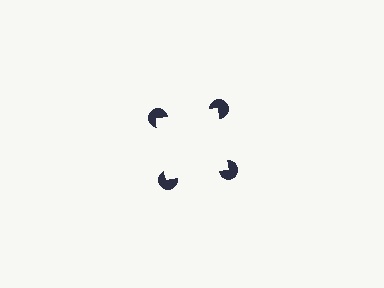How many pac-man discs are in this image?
There are 4 — one at each vertex of the illusory square.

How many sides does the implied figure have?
4 sides.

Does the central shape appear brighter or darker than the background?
It typically appears slightly brighter than the background, even though no actual brightness change is drawn.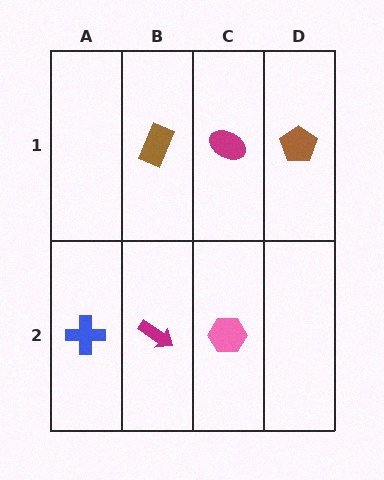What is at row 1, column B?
A brown rectangle.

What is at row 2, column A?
A blue cross.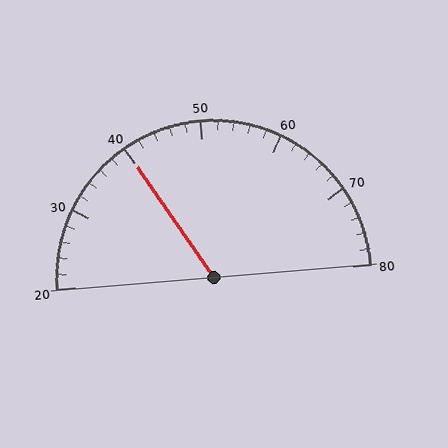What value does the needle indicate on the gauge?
The needle indicates approximately 40.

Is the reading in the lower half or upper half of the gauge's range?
The reading is in the lower half of the range (20 to 80).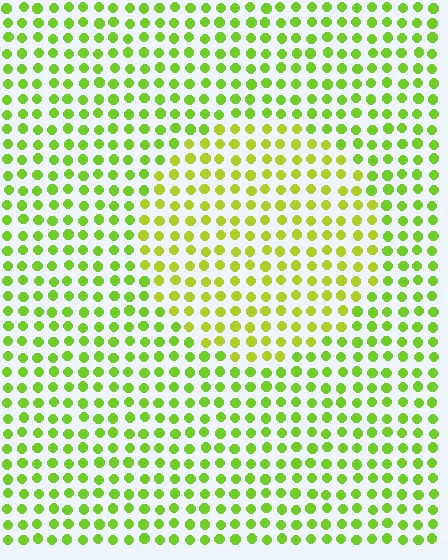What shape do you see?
I see a circle.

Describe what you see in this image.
The image is filled with small lime elements in a uniform arrangement. A circle-shaped region is visible where the elements are tinted to a slightly different hue, forming a subtle color boundary.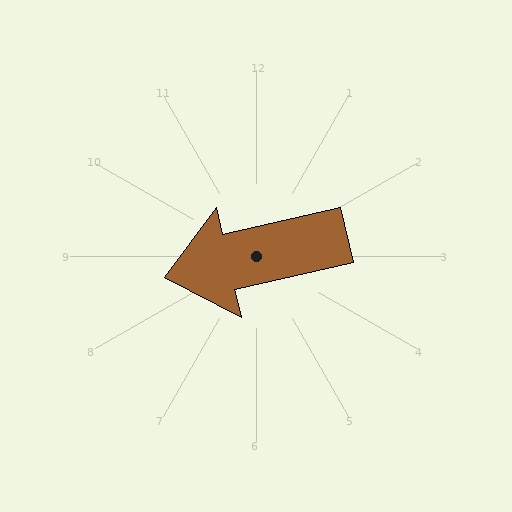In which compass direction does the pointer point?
West.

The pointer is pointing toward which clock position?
Roughly 9 o'clock.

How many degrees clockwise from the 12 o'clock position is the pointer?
Approximately 257 degrees.